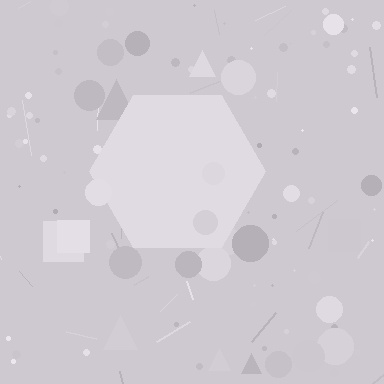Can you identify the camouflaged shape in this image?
The camouflaged shape is a hexagon.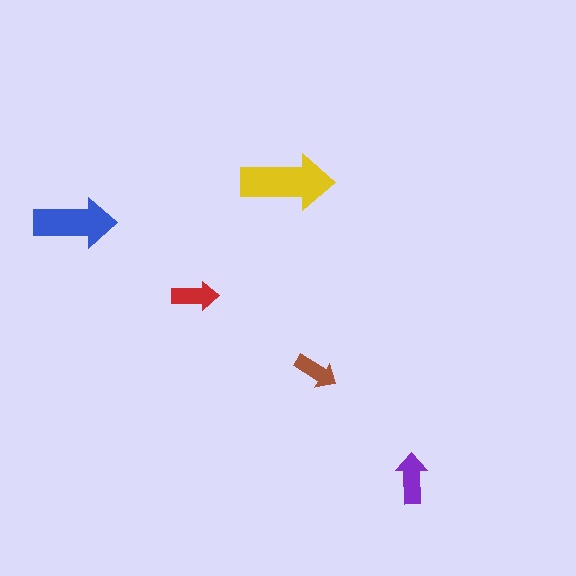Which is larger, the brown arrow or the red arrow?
The red one.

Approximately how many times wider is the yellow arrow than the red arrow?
About 2 times wider.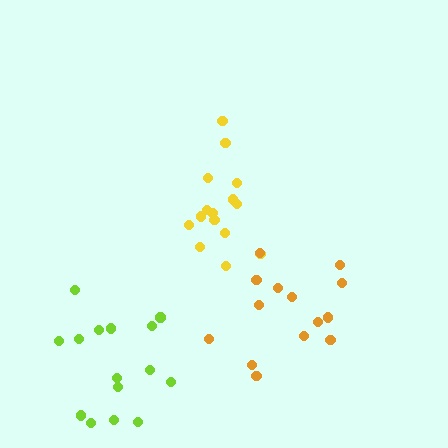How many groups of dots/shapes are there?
There are 3 groups.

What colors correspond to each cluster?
The clusters are colored: lime, yellow, orange.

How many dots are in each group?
Group 1: 15 dots, Group 2: 15 dots, Group 3: 14 dots (44 total).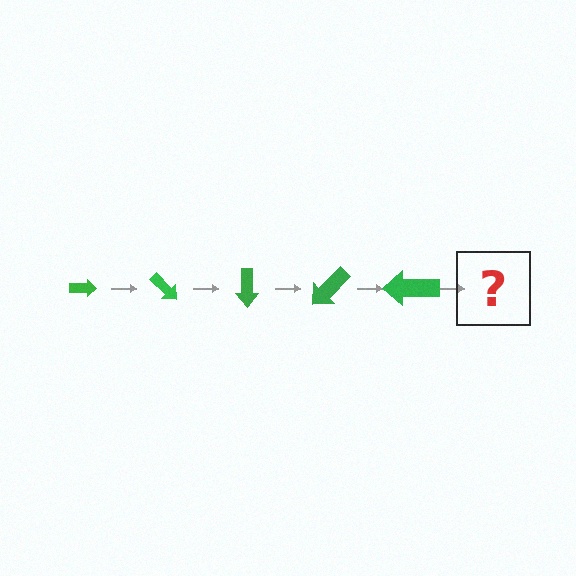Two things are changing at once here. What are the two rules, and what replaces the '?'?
The two rules are that the arrow grows larger each step and it rotates 45 degrees each step. The '?' should be an arrow, larger than the previous one and rotated 225 degrees from the start.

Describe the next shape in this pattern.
It should be an arrow, larger than the previous one and rotated 225 degrees from the start.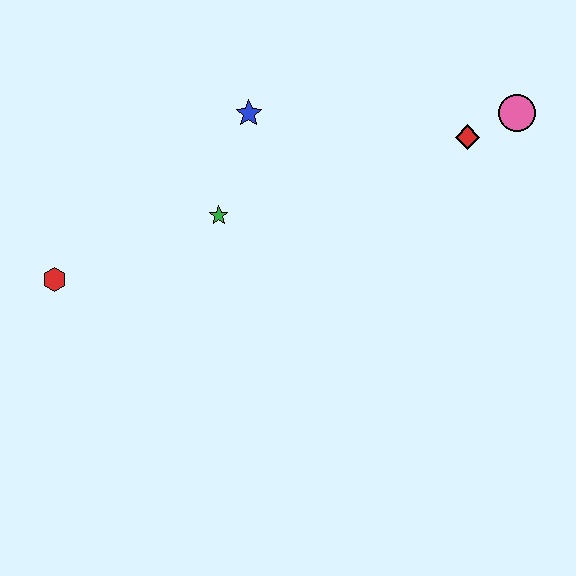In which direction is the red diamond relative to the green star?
The red diamond is to the right of the green star.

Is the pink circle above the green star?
Yes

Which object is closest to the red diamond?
The pink circle is closest to the red diamond.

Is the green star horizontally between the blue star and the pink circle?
No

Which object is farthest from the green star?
The pink circle is farthest from the green star.